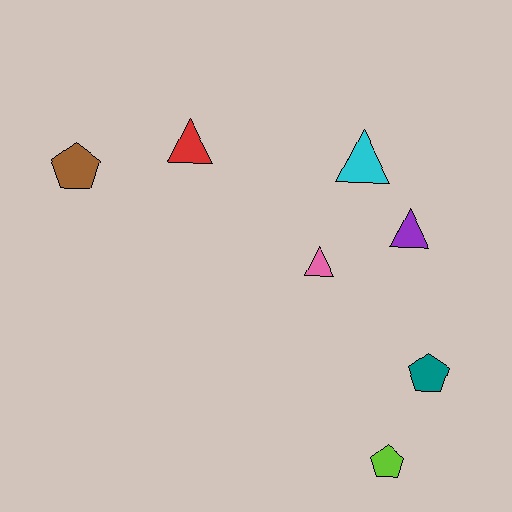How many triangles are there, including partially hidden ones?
There are 4 triangles.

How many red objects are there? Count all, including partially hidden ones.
There is 1 red object.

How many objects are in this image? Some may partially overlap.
There are 7 objects.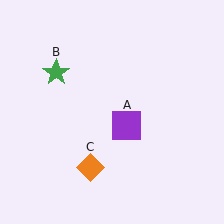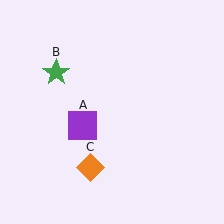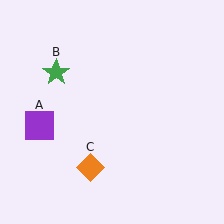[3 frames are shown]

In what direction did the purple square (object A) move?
The purple square (object A) moved left.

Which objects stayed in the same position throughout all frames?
Green star (object B) and orange diamond (object C) remained stationary.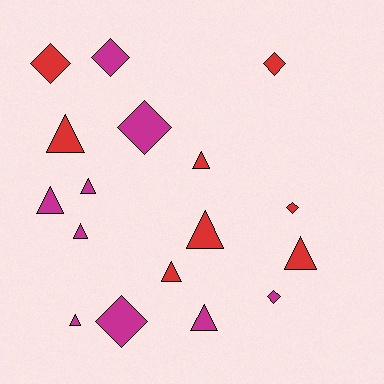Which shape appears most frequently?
Triangle, with 10 objects.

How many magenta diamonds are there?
There are 4 magenta diamonds.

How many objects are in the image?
There are 17 objects.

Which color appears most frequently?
Magenta, with 9 objects.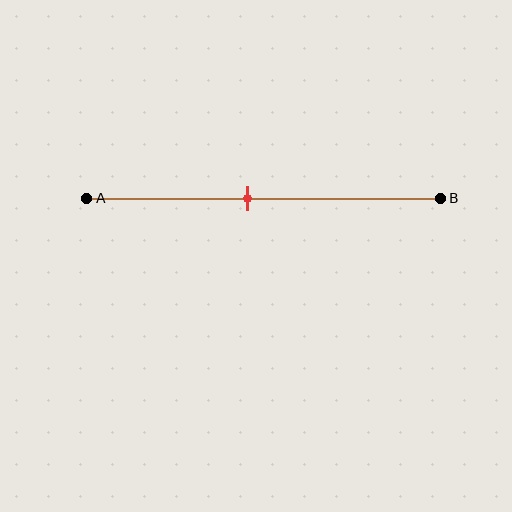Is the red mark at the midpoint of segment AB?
No, the mark is at about 45% from A, not at the 50% midpoint.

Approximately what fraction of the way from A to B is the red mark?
The red mark is approximately 45% of the way from A to B.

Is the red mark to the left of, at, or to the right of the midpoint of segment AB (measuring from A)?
The red mark is to the left of the midpoint of segment AB.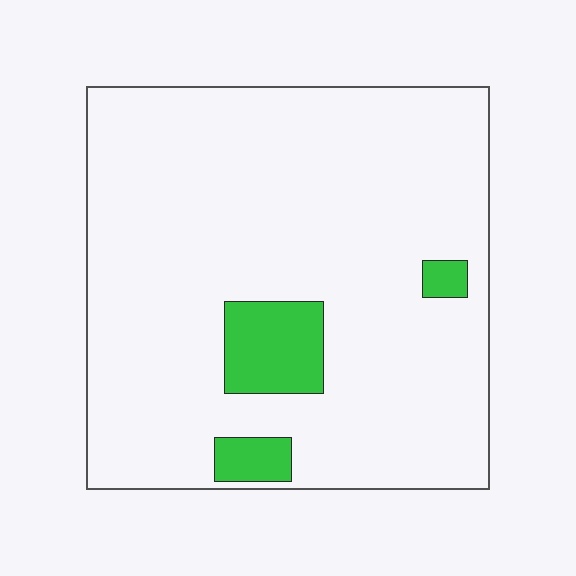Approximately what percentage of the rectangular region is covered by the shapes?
Approximately 10%.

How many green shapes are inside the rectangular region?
3.